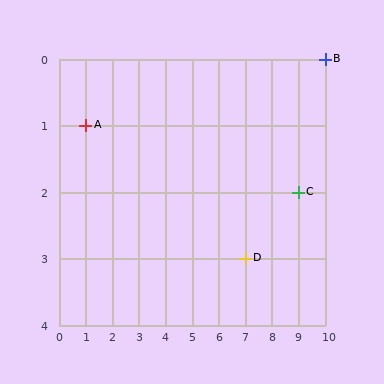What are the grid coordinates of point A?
Point A is at grid coordinates (1, 1).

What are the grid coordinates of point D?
Point D is at grid coordinates (7, 3).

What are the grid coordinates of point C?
Point C is at grid coordinates (9, 2).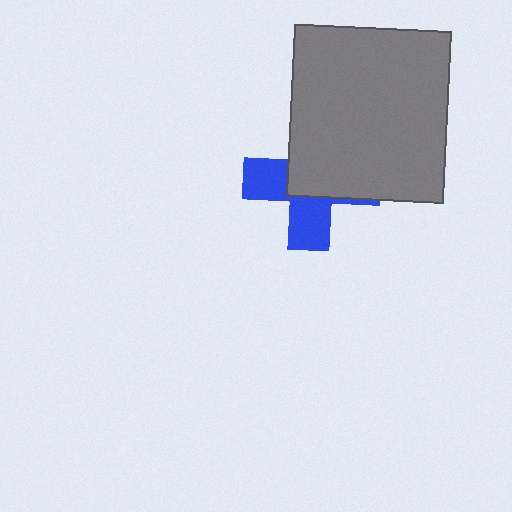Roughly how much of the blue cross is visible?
A small part of it is visible (roughly 43%).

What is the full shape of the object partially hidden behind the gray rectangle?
The partially hidden object is a blue cross.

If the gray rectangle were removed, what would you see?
You would see the complete blue cross.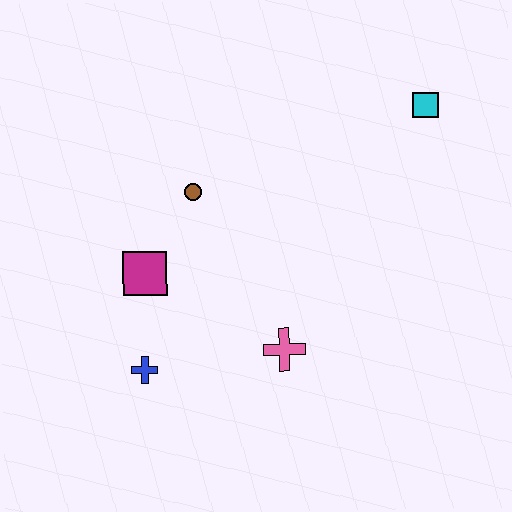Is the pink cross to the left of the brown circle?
No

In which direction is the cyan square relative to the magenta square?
The cyan square is to the right of the magenta square.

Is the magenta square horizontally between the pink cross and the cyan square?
No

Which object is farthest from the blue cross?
The cyan square is farthest from the blue cross.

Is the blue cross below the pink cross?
Yes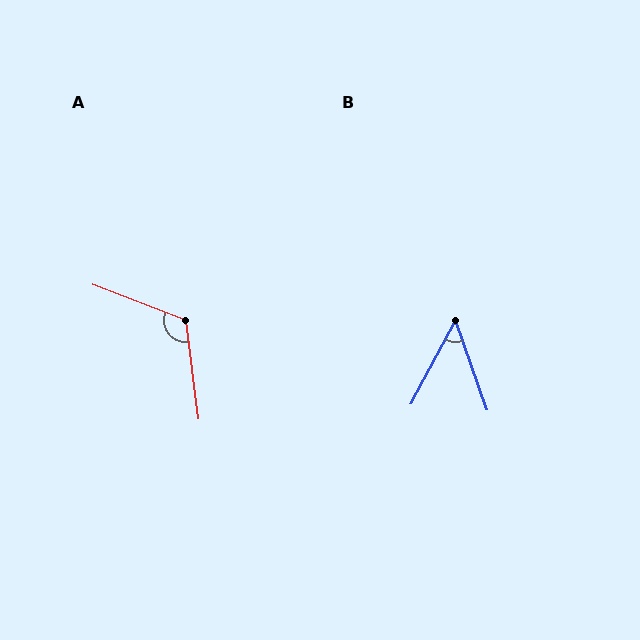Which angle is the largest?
A, at approximately 118 degrees.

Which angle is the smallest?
B, at approximately 47 degrees.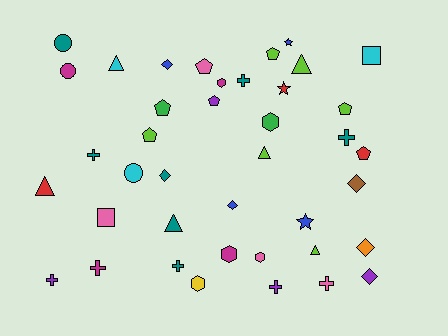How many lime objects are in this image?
There are 6 lime objects.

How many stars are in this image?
There are 3 stars.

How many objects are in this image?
There are 40 objects.